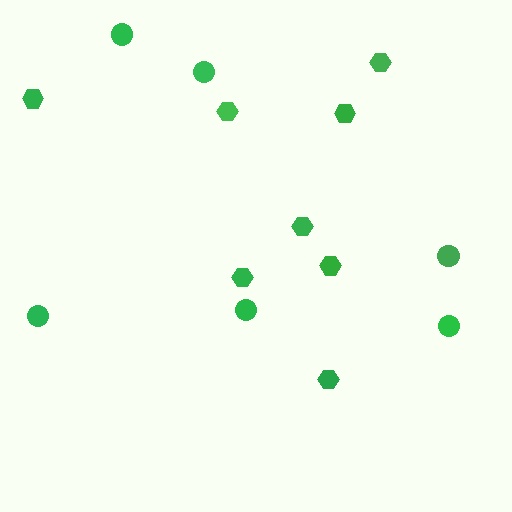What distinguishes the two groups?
There are 2 groups: one group of hexagons (8) and one group of circles (6).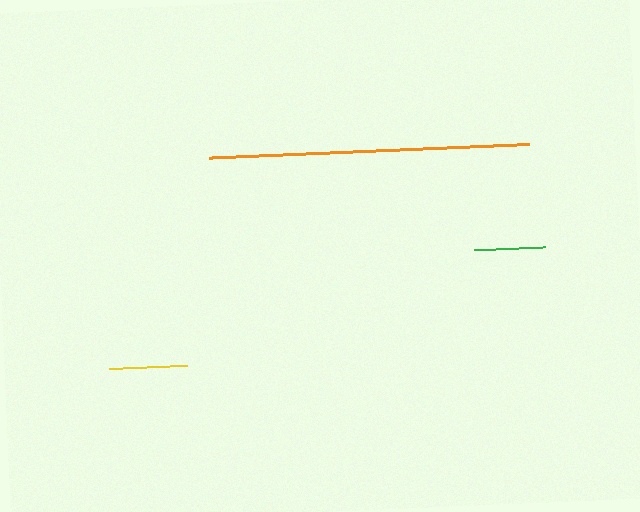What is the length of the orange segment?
The orange segment is approximately 321 pixels long.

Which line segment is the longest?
The orange line is the longest at approximately 321 pixels.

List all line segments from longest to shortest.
From longest to shortest: orange, yellow, green.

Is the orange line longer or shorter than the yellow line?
The orange line is longer than the yellow line.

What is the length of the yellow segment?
The yellow segment is approximately 78 pixels long.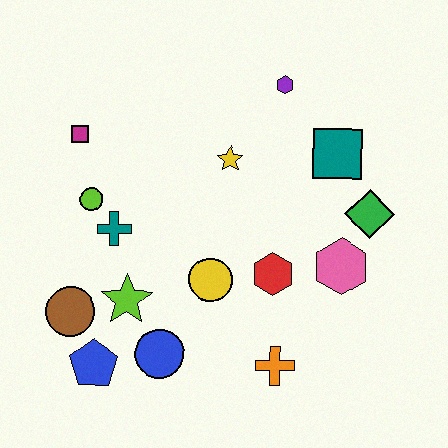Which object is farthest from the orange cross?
The magenta square is farthest from the orange cross.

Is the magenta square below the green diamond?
No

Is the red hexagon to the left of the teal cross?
No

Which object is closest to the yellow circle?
The red hexagon is closest to the yellow circle.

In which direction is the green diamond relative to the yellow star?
The green diamond is to the right of the yellow star.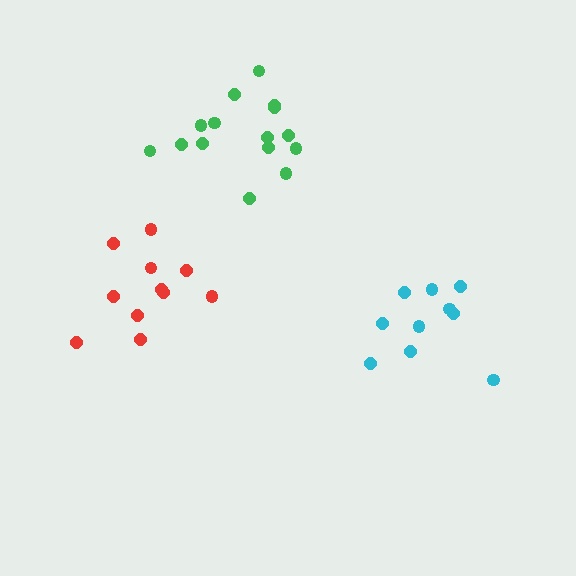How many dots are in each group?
Group 1: 10 dots, Group 2: 15 dots, Group 3: 11 dots (36 total).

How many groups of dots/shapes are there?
There are 3 groups.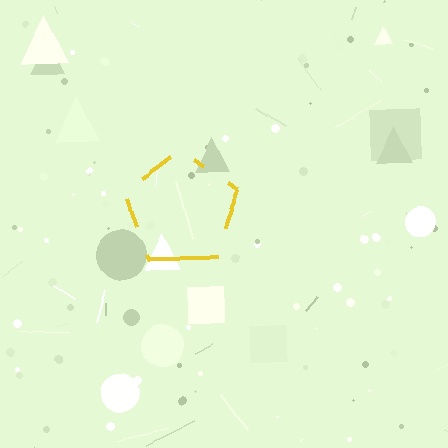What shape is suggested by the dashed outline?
The dashed outline suggests a pentagon.